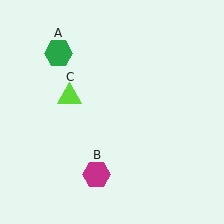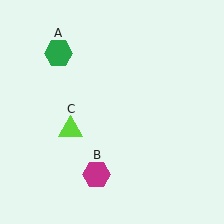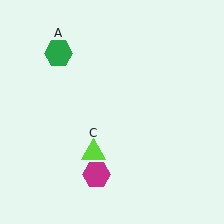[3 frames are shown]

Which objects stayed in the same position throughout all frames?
Green hexagon (object A) and magenta hexagon (object B) remained stationary.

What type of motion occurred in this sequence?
The lime triangle (object C) rotated counterclockwise around the center of the scene.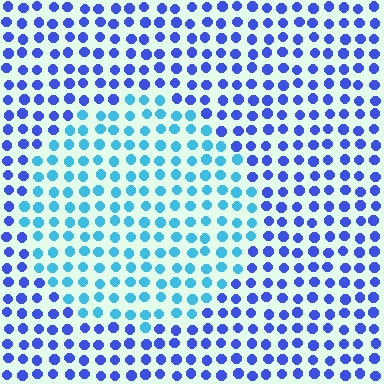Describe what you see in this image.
The image is filled with small blue elements in a uniform arrangement. A circle-shaped region is visible where the elements are tinted to a slightly different hue, forming a subtle color boundary.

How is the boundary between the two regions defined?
The boundary is defined purely by a slight shift in hue (about 40 degrees). Spacing, size, and orientation are identical on both sides.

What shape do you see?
I see a circle.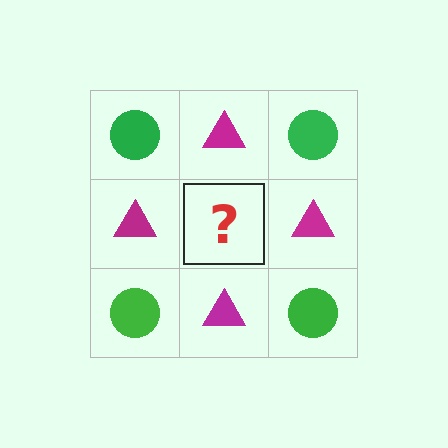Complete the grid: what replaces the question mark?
The question mark should be replaced with a green circle.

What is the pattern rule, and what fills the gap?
The rule is that it alternates green circle and magenta triangle in a checkerboard pattern. The gap should be filled with a green circle.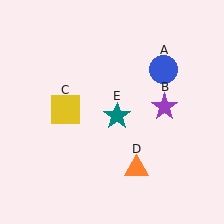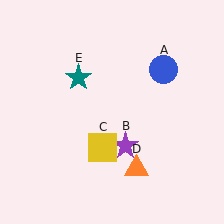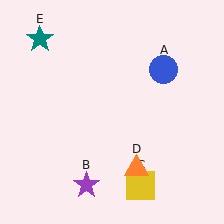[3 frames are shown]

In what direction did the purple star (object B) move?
The purple star (object B) moved down and to the left.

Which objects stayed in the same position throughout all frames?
Blue circle (object A) and orange triangle (object D) remained stationary.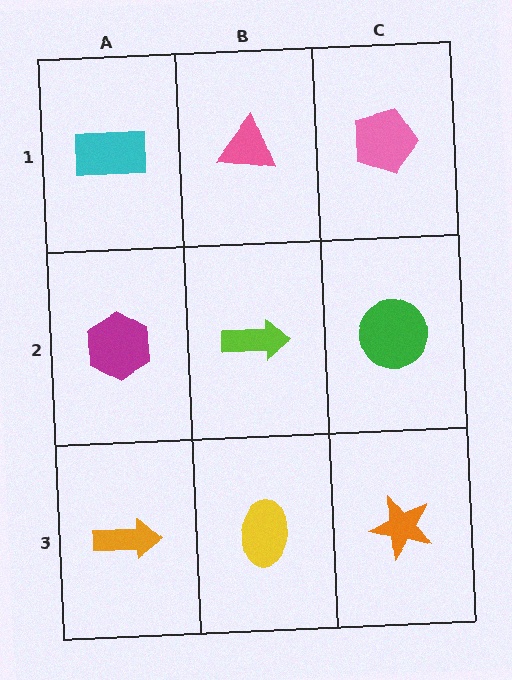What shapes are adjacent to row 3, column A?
A magenta hexagon (row 2, column A), a yellow ellipse (row 3, column B).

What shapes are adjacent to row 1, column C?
A green circle (row 2, column C), a pink triangle (row 1, column B).